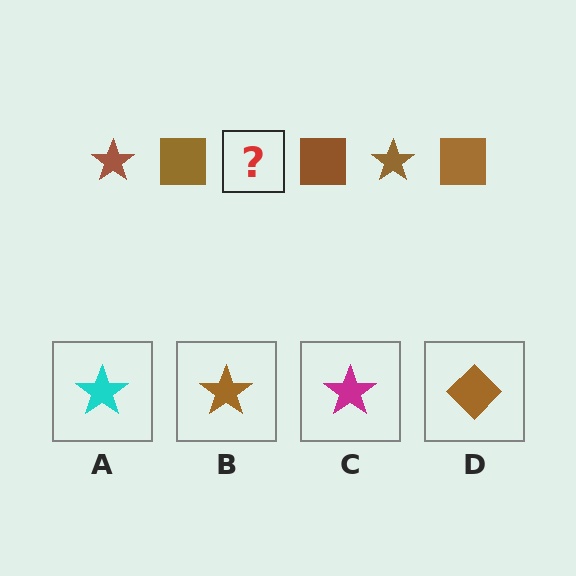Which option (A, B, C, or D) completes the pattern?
B.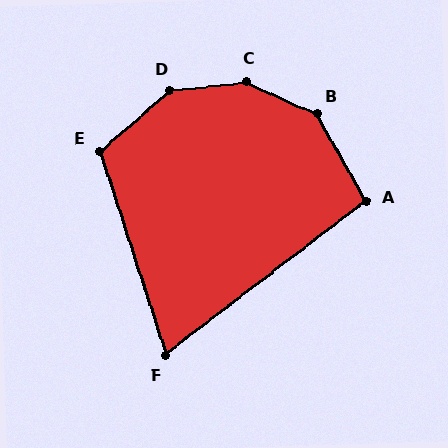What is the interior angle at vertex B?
Approximately 144 degrees (obtuse).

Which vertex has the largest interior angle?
C, at approximately 149 degrees.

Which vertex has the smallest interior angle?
F, at approximately 70 degrees.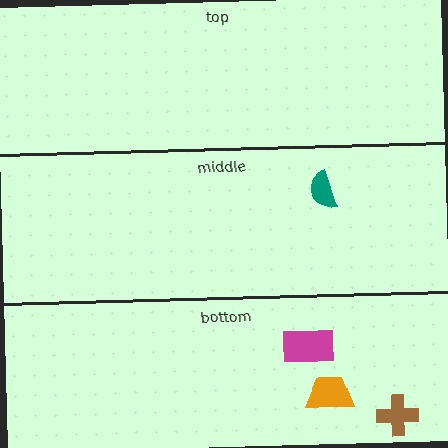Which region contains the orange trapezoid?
The bottom region.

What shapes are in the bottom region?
The magenta rectangle, the orange trapezoid, the brown cross.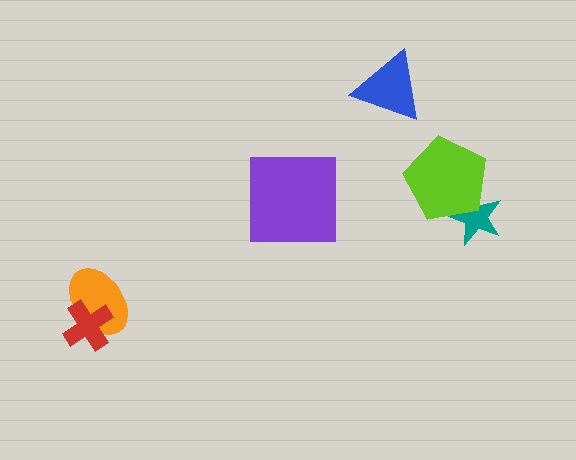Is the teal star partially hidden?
Yes, it is partially covered by another shape.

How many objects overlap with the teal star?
1 object overlaps with the teal star.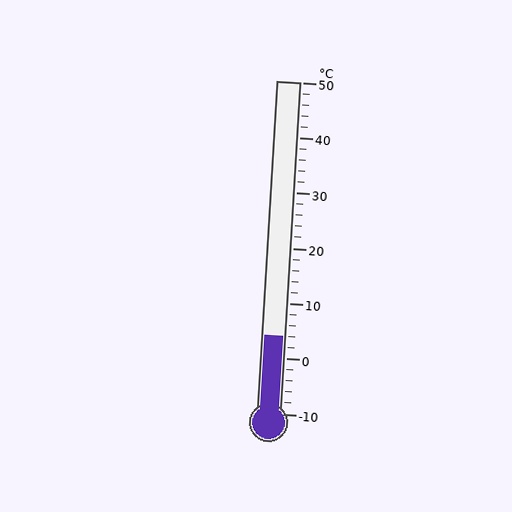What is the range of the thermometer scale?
The thermometer scale ranges from -10°C to 50°C.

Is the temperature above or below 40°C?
The temperature is below 40°C.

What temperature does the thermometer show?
The thermometer shows approximately 4°C.